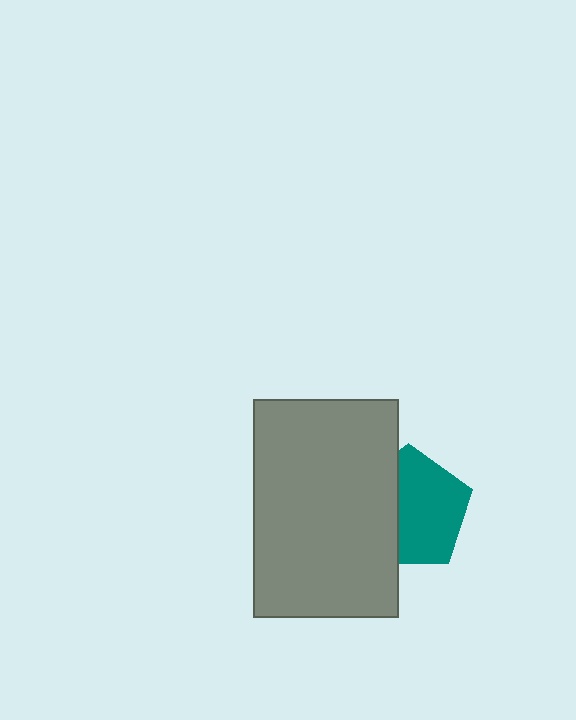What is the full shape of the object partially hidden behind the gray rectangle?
The partially hidden object is a teal pentagon.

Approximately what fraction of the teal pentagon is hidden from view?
Roughly 40% of the teal pentagon is hidden behind the gray rectangle.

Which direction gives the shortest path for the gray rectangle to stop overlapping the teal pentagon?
Moving left gives the shortest separation.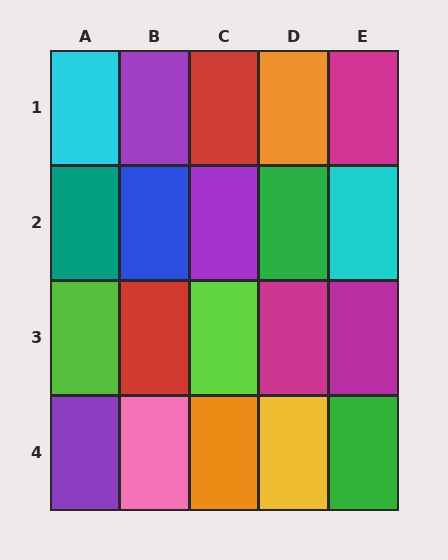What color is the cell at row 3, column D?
Magenta.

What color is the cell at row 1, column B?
Purple.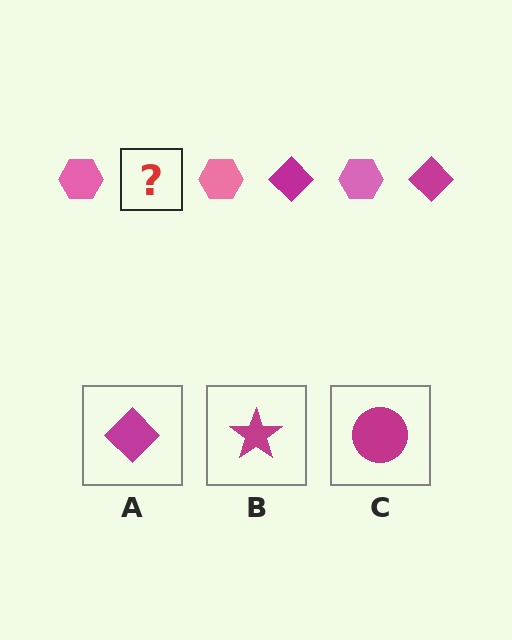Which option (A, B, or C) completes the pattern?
A.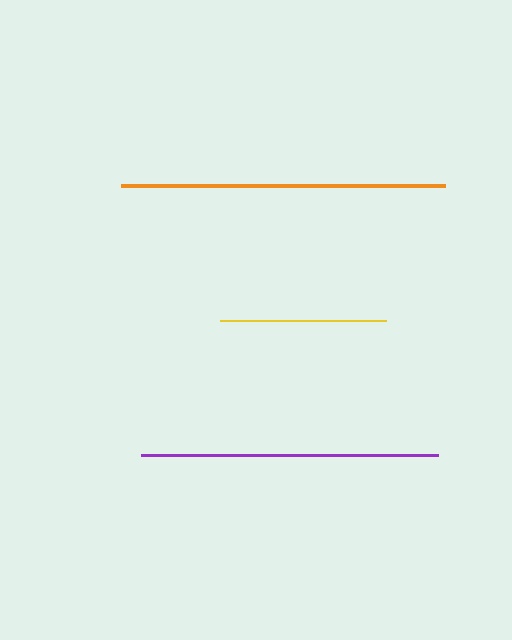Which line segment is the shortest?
The yellow line is the shortest at approximately 166 pixels.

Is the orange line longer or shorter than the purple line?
The orange line is longer than the purple line.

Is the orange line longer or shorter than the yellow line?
The orange line is longer than the yellow line.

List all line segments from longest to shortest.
From longest to shortest: orange, purple, yellow.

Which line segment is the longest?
The orange line is the longest at approximately 324 pixels.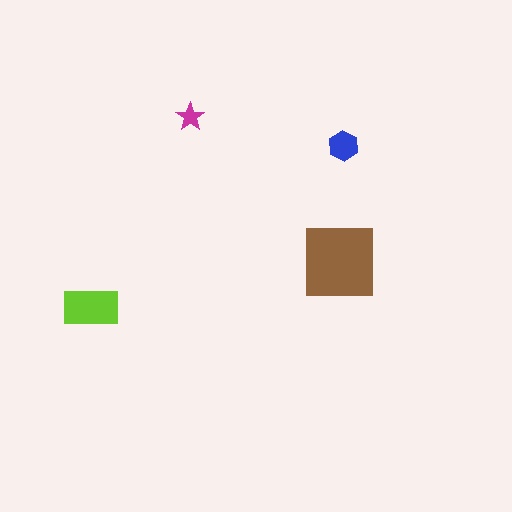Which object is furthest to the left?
The lime rectangle is leftmost.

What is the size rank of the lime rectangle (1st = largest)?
2nd.